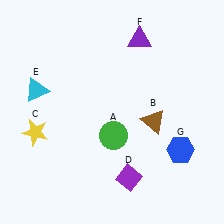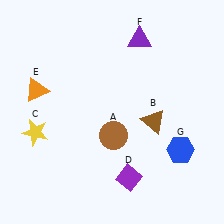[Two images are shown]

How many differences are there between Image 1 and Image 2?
There are 2 differences between the two images.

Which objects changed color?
A changed from green to brown. E changed from cyan to orange.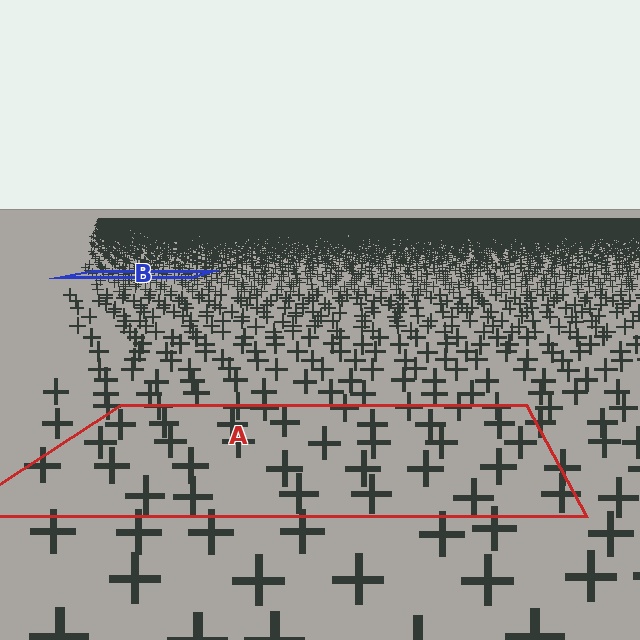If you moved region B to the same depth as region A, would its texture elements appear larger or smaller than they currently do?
They would appear larger. At a closer depth, the same texture elements are projected at a bigger on-screen size.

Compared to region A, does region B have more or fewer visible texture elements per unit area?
Region B has more texture elements per unit area — they are packed more densely because it is farther away.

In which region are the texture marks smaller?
The texture marks are smaller in region B, because it is farther away.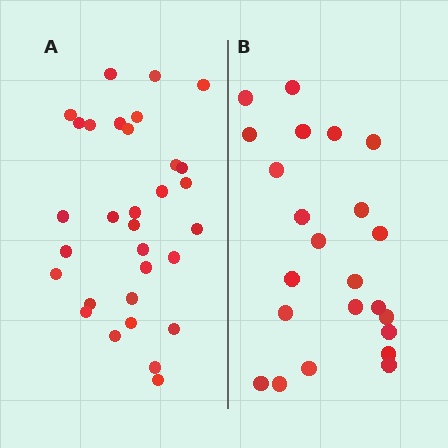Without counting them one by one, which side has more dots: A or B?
Region A (the left region) has more dots.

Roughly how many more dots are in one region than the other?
Region A has roughly 8 or so more dots than region B.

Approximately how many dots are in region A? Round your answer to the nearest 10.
About 30 dots. (The exact count is 31, which rounds to 30.)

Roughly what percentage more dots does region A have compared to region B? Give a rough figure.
About 35% more.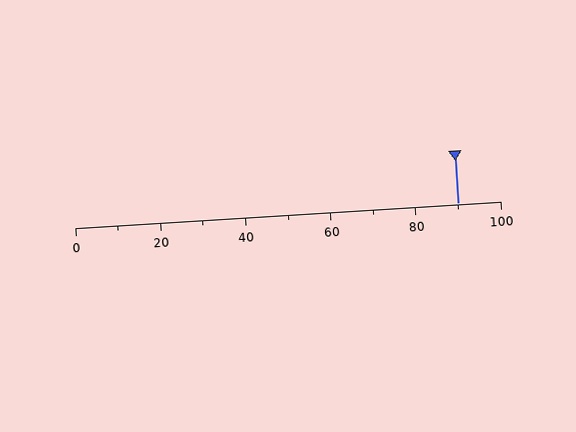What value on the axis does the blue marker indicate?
The marker indicates approximately 90.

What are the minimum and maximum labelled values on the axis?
The axis runs from 0 to 100.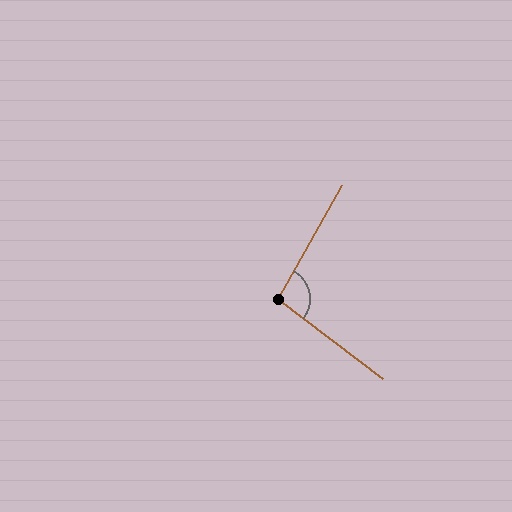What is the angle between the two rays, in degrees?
Approximately 98 degrees.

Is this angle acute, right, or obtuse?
It is obtuse.